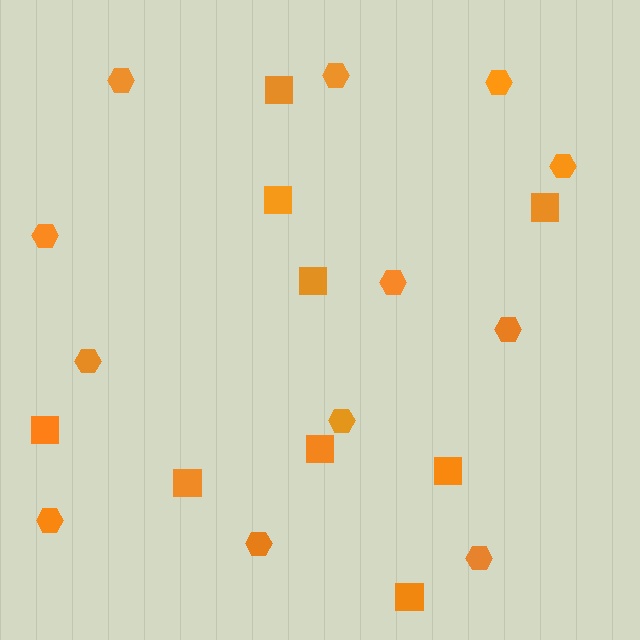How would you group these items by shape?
There are 2 groups: one group of hexagons (12) and one group of squares (9).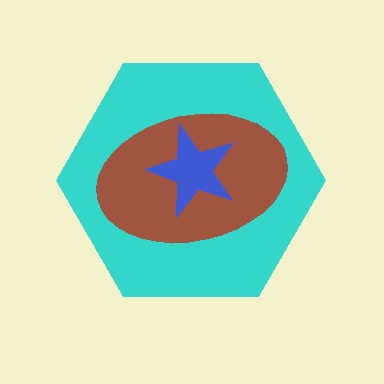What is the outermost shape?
The cyan hexagon.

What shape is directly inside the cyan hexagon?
The brown ellipse.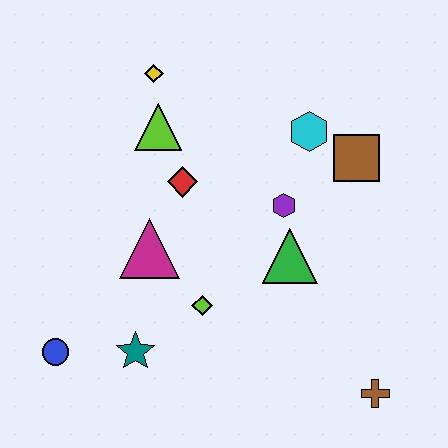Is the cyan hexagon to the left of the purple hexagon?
No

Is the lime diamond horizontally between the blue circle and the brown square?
Yes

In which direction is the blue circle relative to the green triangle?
The blue circle is to the left of the green triangle.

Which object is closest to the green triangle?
The purple hexagon is closest to the green triangle.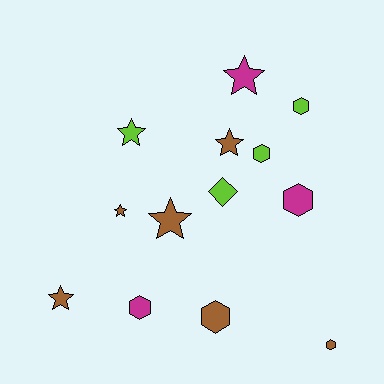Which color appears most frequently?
Brown, with 6 objects.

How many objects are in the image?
There are 13 objects.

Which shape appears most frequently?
Hexagon, with 6 objects.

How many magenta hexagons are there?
There are 2 magenta hexagons.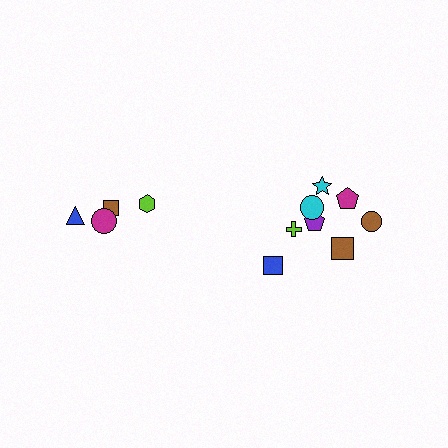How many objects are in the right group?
There are 8 objects.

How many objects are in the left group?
There are 4 objects.